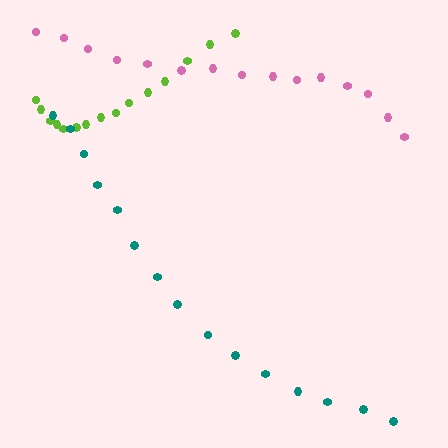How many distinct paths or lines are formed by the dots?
There are 3 distinct paths.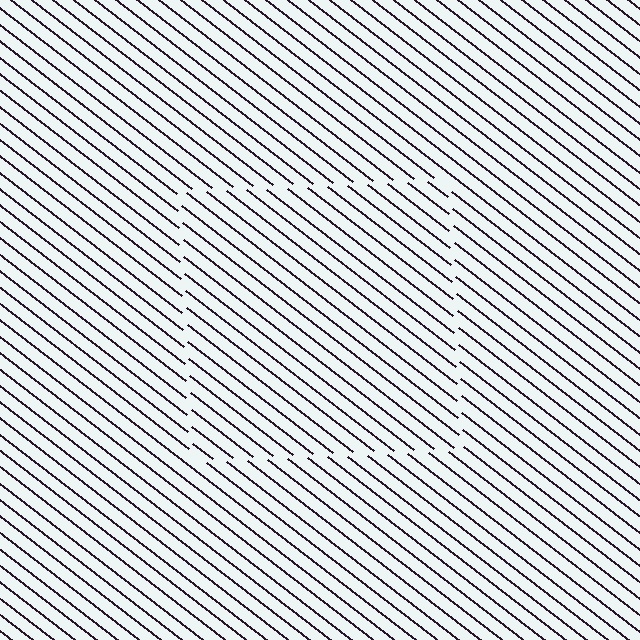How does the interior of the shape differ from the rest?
The interior of the shape contains the same grating, shifted by half a period — the contour is defined by the phase discontinuity where line-ends from the inner and outer gratings abut.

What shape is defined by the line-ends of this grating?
An illusory square. The interior of the shape contains the same grating, shifted by half a period — the contour is defined by the phase discontinuity where line-ends from the inner and outer gratings abut.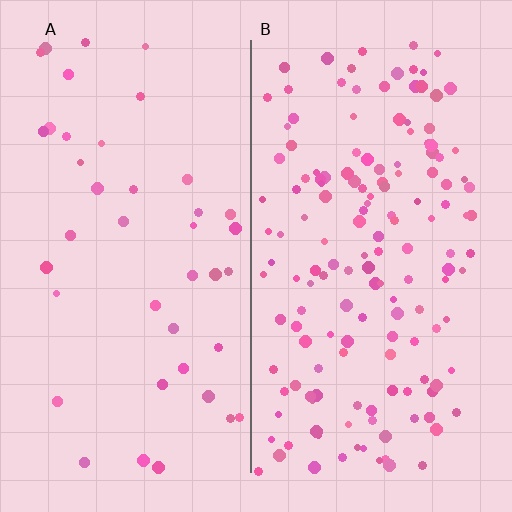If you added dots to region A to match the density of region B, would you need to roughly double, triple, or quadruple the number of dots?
Approximately quadruple.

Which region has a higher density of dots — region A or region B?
B (the right).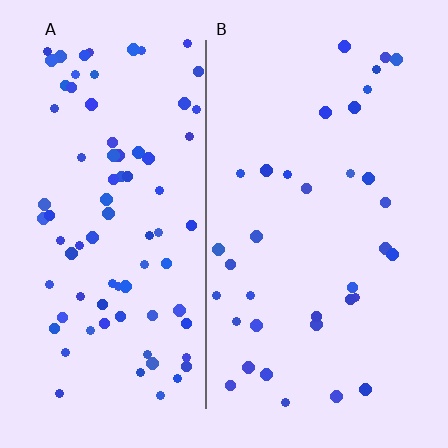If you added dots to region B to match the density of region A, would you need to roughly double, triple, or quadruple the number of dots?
Approximately double.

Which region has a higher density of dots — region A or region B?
A (the left).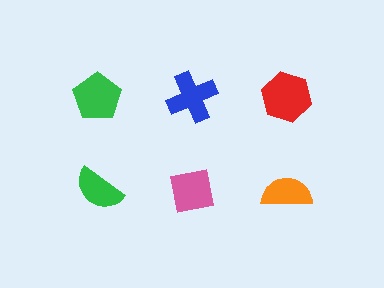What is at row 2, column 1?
A green semicircle.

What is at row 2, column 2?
A pink square.